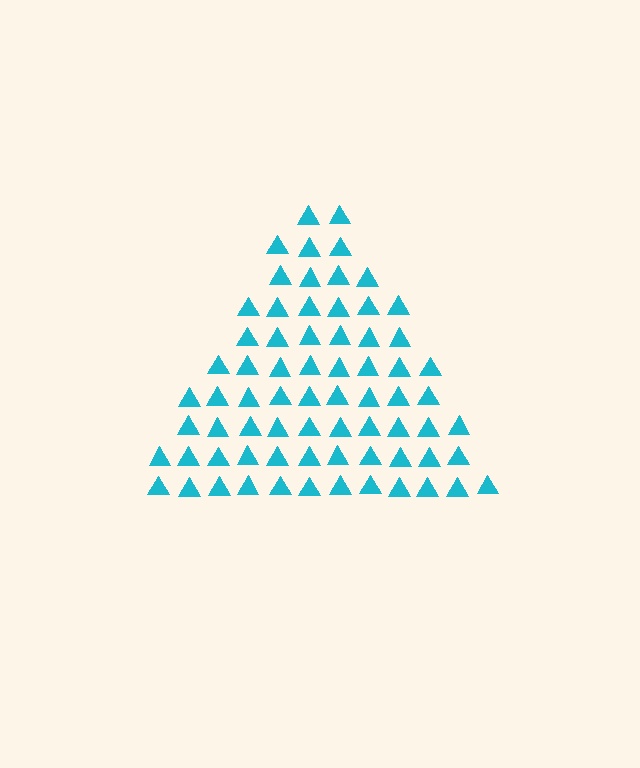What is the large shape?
The large shape is a triangle.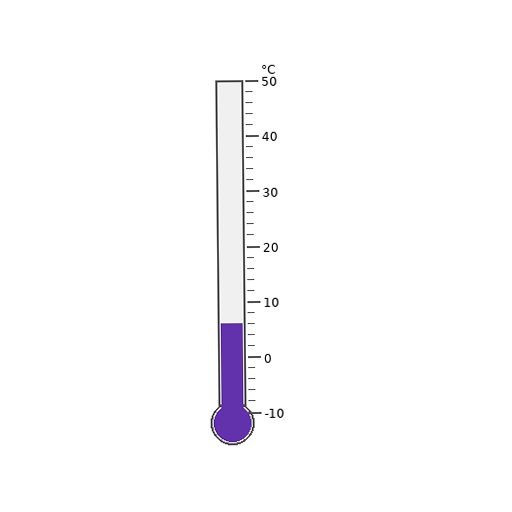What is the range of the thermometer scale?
The thermometer scale ranges from -10°C to 50°C.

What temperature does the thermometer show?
The thermometer shows approximately 6°C.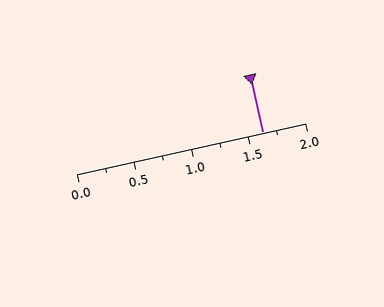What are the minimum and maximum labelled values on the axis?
The axis runs from 0.0 to 2.0.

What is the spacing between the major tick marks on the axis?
The major ticks are spaced 0.5 apart.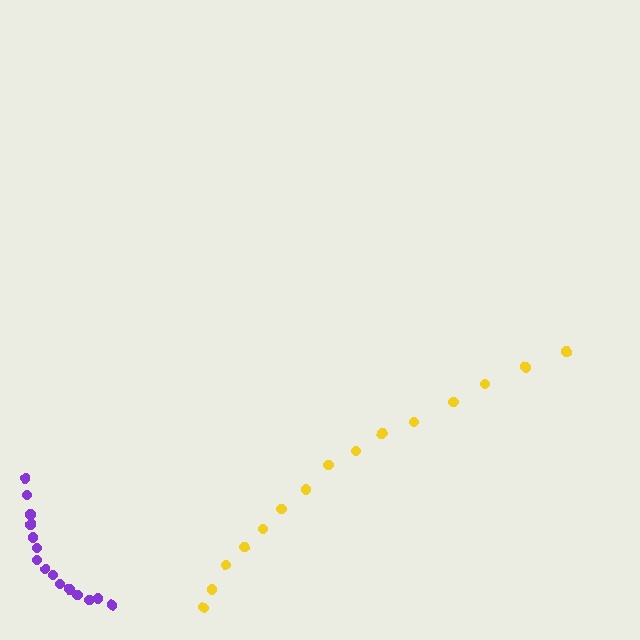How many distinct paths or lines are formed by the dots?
There are 2 distinct paths.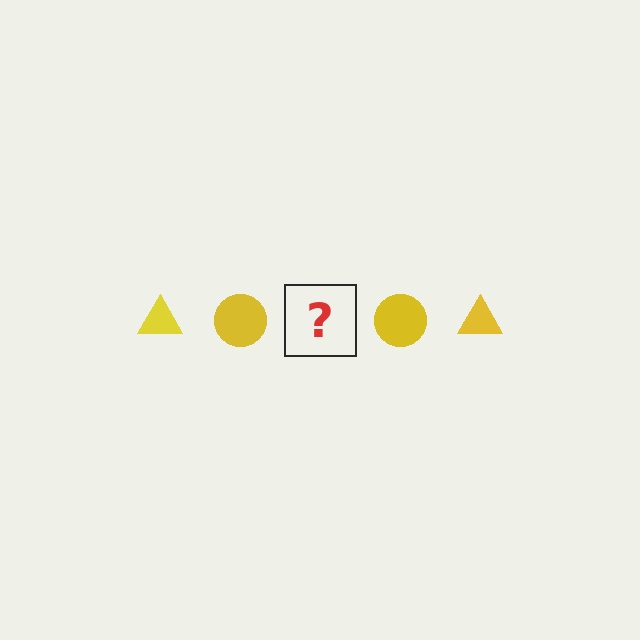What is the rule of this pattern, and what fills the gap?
The rule is that the pattern cycles through triangle, circle shapes in yellow. The gap should be filled with a yellow triangle.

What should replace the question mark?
The question mark should be replaced with a yellow triangle.